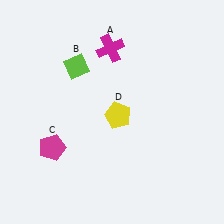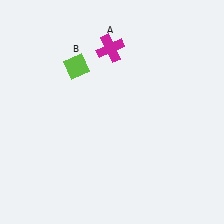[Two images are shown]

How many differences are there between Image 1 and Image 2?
There are 2 differences between the two images.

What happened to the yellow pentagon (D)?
The yellow pentagon (D) was removed in Image 2. It was in the bottom-right area of Image 1.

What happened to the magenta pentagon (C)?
The magenta pentagon (C) was removed in Image 2. It was in the bottom-left area of Image 1.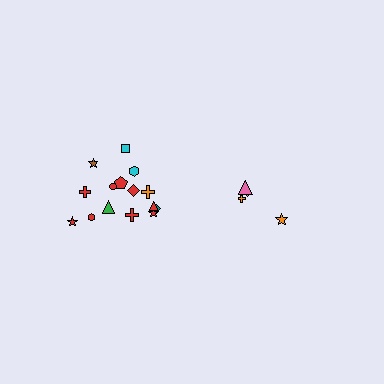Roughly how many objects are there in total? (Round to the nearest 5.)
Roughly 20 objects in total.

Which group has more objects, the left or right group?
The left group.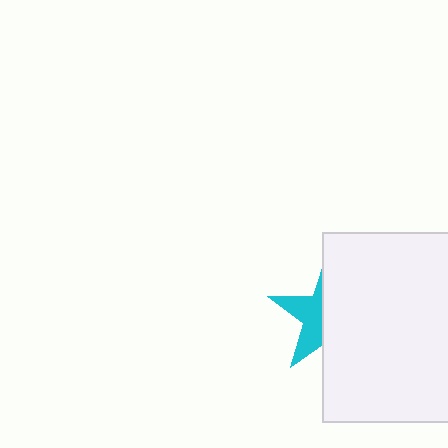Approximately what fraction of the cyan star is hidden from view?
Roughly 61% of the cyan star is hidden behind the white rectangle.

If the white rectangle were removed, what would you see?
You would see the complete cyan star.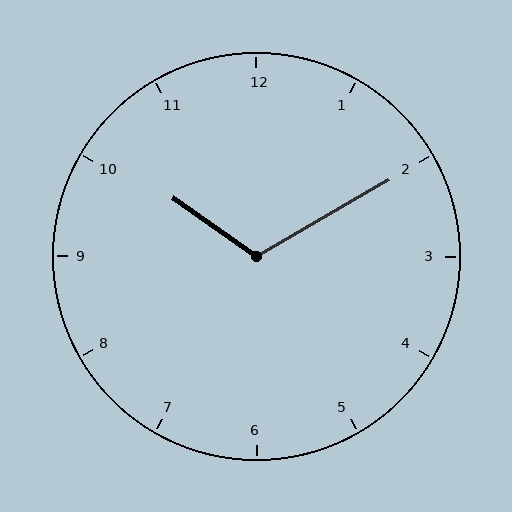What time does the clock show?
10:10.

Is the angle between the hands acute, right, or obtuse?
It is obtuse.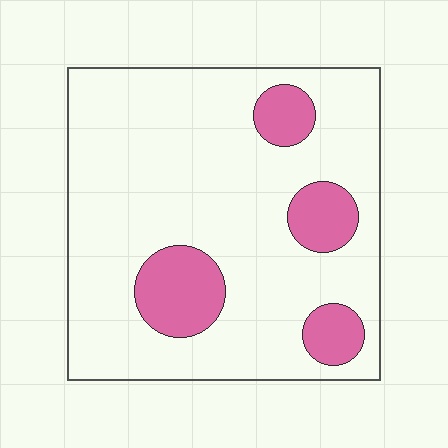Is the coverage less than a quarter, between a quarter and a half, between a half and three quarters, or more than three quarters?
Less than a quarter.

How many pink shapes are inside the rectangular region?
4.